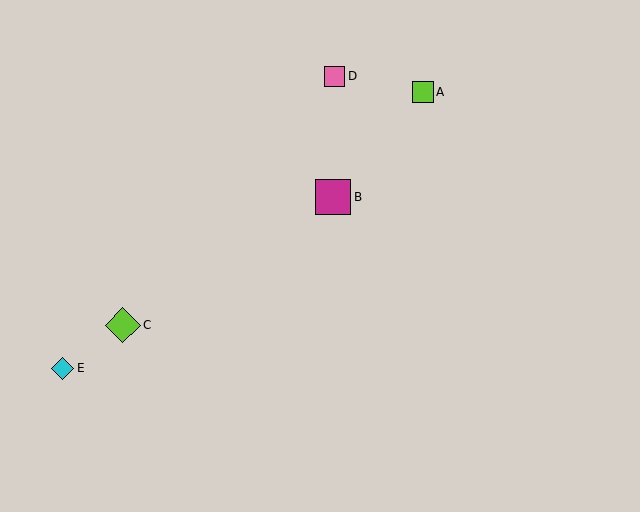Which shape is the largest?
The magenta square (labeled B) is the largest.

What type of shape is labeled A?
Shape A is a lime square.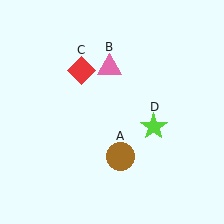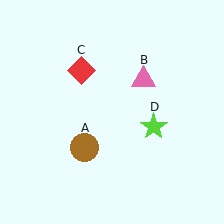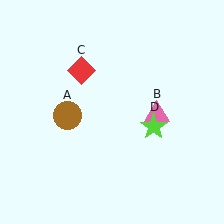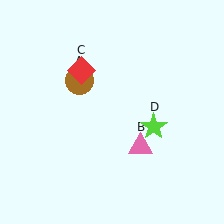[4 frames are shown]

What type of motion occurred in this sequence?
The brown circle (object A), pink triangle (object B) rotated clockwise around the center of the scene.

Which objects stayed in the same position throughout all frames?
Red diamond (object C) and lime star (object D) remained stationary.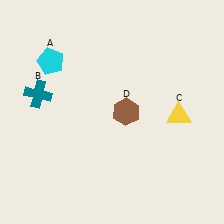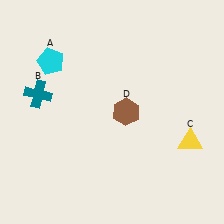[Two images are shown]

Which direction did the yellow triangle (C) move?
The yellow triangle (C) moved down.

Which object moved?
The yellow triangle (C) moved down.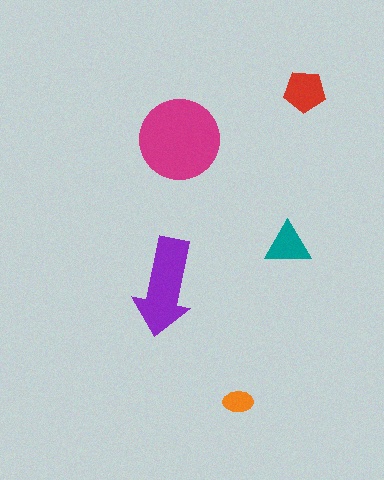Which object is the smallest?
The orange ellipse.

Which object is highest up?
The red pentagon is topmost.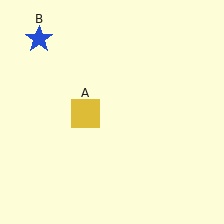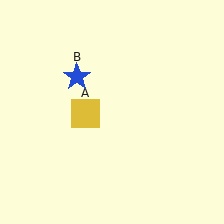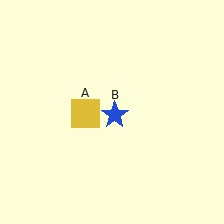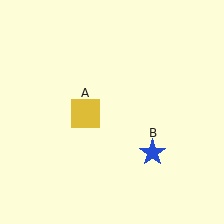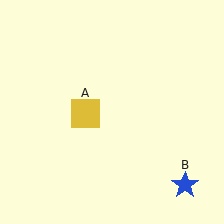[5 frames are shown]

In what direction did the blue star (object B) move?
The blue star (object B) moved down and to the right.